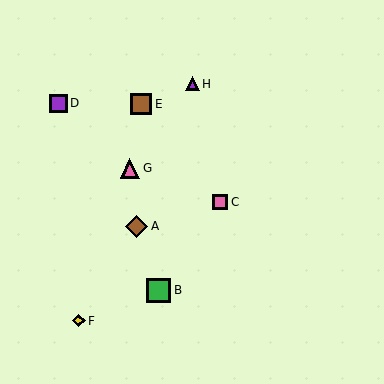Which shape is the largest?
The green square (labeled B) is the largest.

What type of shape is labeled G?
Shape G is a pink triangle.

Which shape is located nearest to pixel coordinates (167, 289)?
The green square (labeled B) at (158, 290) is nearest to that location.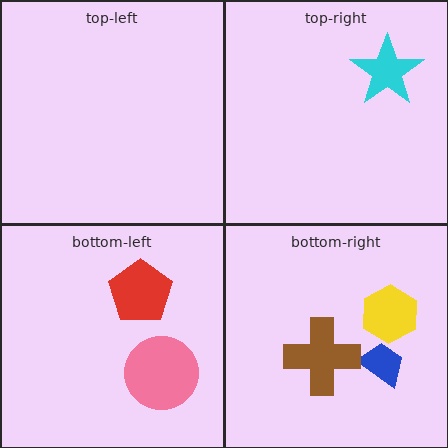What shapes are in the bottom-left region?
The red pentagon, the pink circle.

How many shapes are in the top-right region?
1.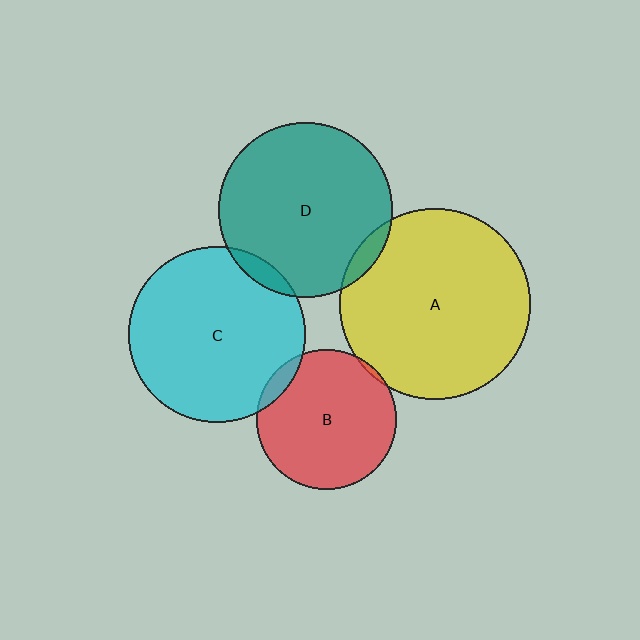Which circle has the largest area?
Circle A (yellow).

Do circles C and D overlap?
Yes.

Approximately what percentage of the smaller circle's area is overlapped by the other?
Approximately 5%.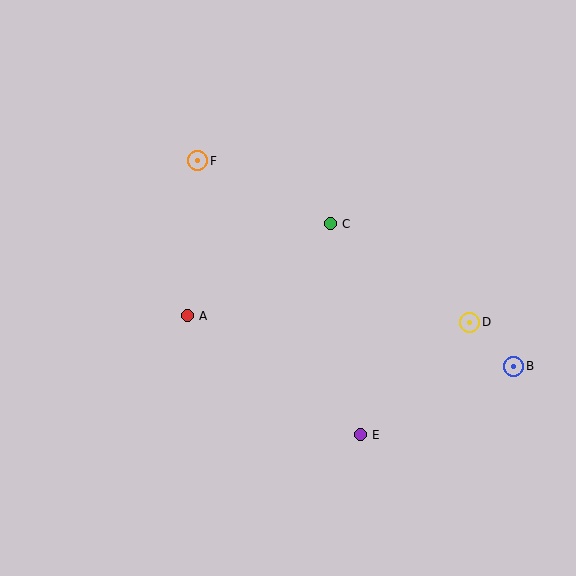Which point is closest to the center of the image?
Point C at (330, 223) is closest to the center.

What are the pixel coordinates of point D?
Point D is at (469, 322).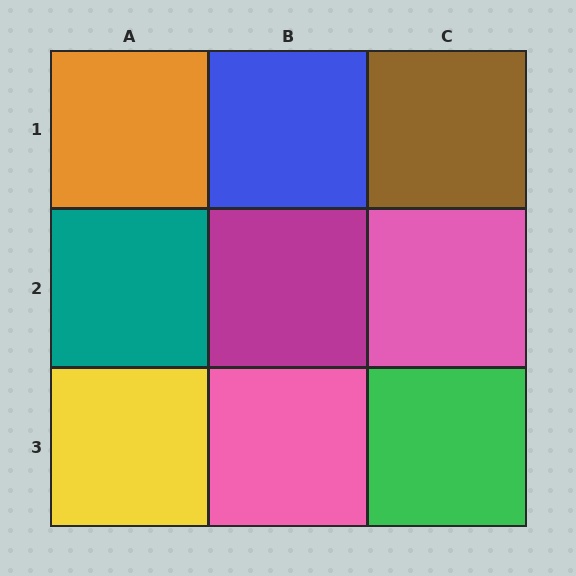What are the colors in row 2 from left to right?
Teal, magenta, pink.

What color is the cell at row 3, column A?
Yellow.